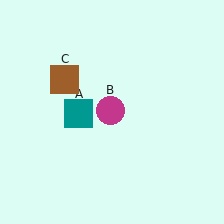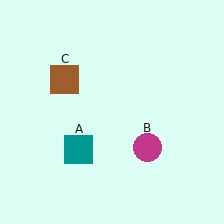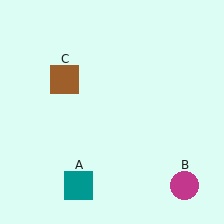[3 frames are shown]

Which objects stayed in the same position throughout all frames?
Brown square (object C) remained stationary.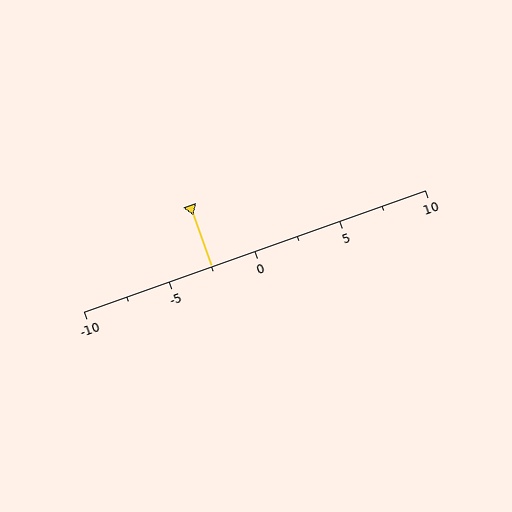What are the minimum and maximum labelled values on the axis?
The axis runs from -10 to 10.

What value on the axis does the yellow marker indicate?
The marker indicates approximately -2.5.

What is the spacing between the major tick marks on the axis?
The major ticks are spaced 5 apart.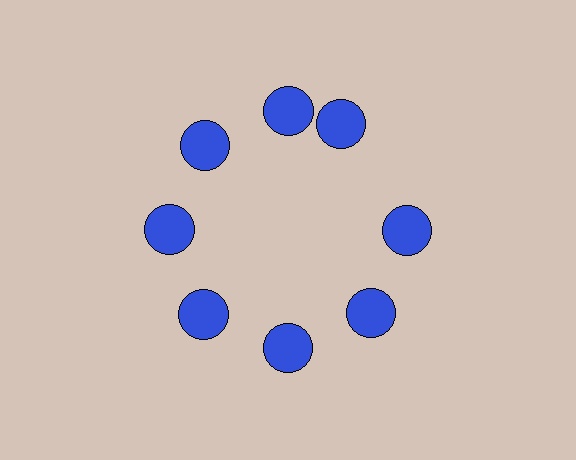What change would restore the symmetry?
The symmetry would be restored by rotating it back into even spacing with its neighbors so that all 8 circles sit at equal angles and equal distance from the center.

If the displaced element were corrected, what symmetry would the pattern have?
It would have 8-fold rotational symmetry — the pattern would map onto itself every 45 degrees.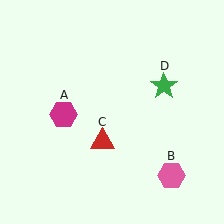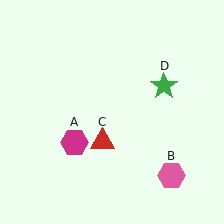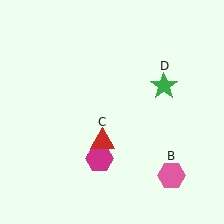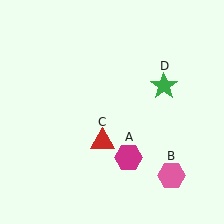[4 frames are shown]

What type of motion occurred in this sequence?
The magenta hexagon (object A) rotated counterclockwise around the center of the scene.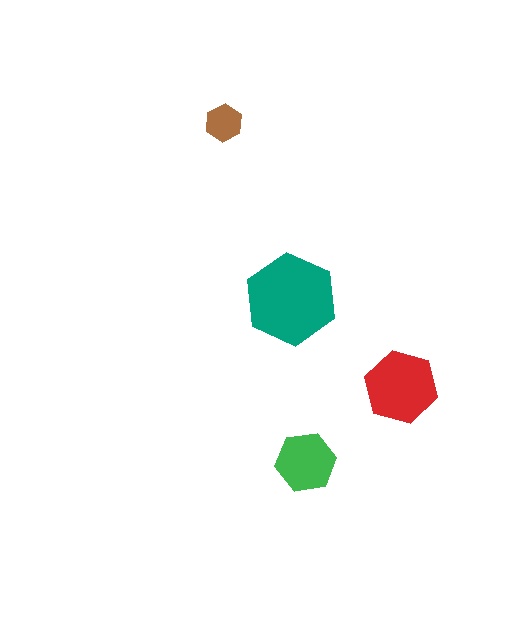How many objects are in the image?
There are 4 objects in the image.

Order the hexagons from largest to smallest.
the teal one, the red one, the green one, the brown one.